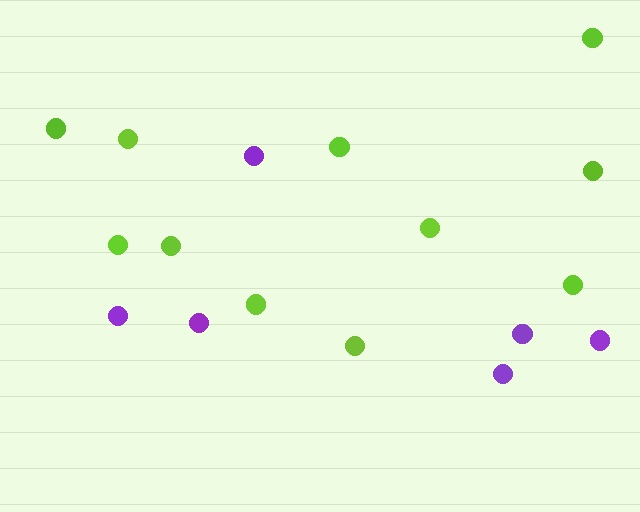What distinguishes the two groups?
There are 2 groups: one group of purple circles (6) and one group of lime circles (11).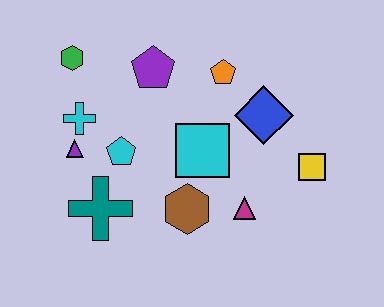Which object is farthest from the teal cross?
The yellow square is farthest from the teal cross.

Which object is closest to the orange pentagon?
The blue diamond is closest to the orange pentagon.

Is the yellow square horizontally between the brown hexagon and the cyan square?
No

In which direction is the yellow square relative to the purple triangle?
The yellow square is to the right of the purple triangle.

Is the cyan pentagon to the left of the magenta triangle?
Yes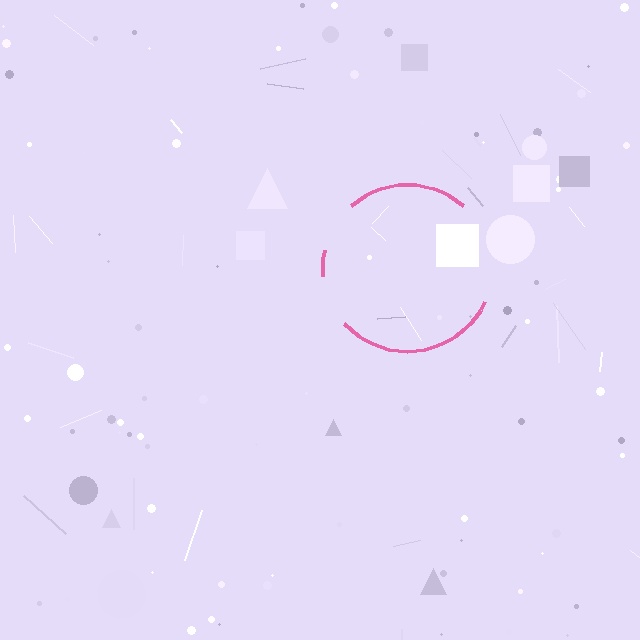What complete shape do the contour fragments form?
The contour fragments form a circle.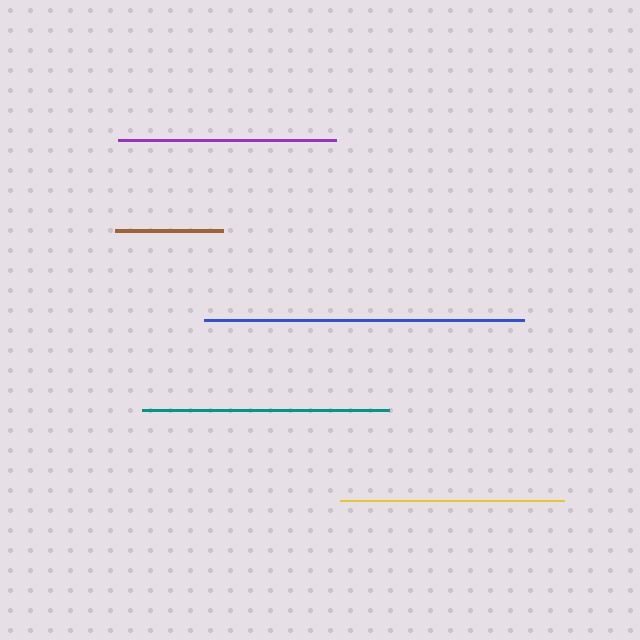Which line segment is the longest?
The blue line is the longest at approximately 320 pixels.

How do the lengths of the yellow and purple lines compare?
The yellow and purple lines are approximately the same length.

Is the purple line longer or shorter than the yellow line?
The yellow line is longer than the purple line.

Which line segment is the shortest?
The brown line is the shortest at approximately 108 pixels.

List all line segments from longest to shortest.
From longest to shortest: blue, teal, yellow, purple, brown.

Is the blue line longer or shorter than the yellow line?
The blue line is longer than the yellow line.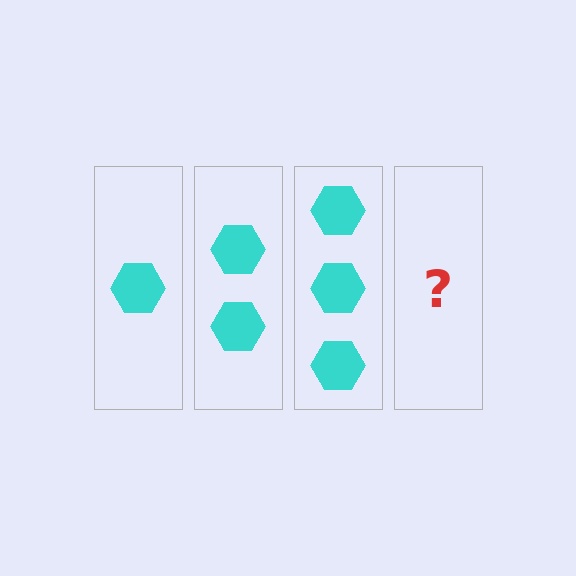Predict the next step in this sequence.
The next step is 4 hexagons.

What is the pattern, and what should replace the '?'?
The pattern is that each step adds one more hexagon. The '?' should be 4 hexagons.